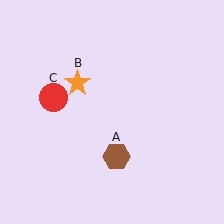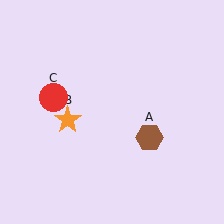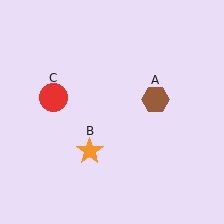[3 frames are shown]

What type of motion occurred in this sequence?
The brown hexagon (object A), orange star (object B) rotated counterclockwise around the center of the scene.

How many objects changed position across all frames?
2 objects changed position: brown hexagon (object A), orange star (object B).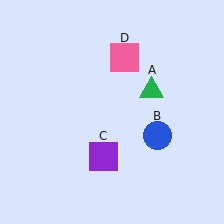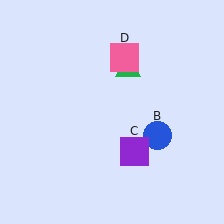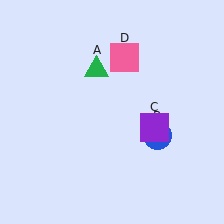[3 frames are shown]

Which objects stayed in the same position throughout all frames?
Blue circle (object B) and pink square (object D) remained stationary.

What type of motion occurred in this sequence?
The green triangle (object A), purple square (object C) rotated counterclockwise around the center of the scene.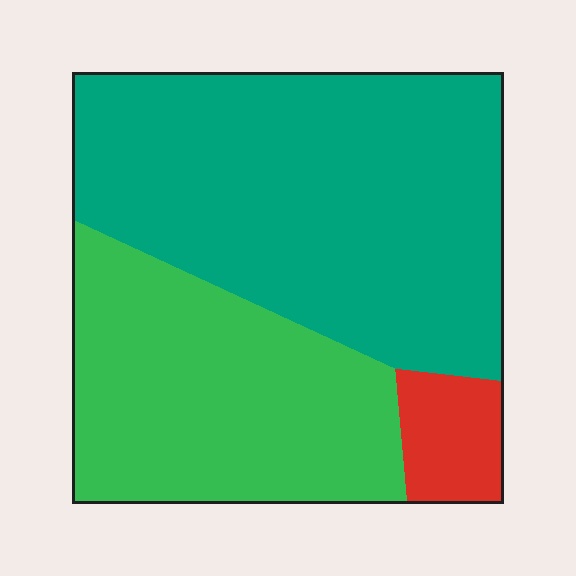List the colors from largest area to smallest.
From largest to smallest: teal, green, red.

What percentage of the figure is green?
Green takes up about three eighths (3/8) of the figure.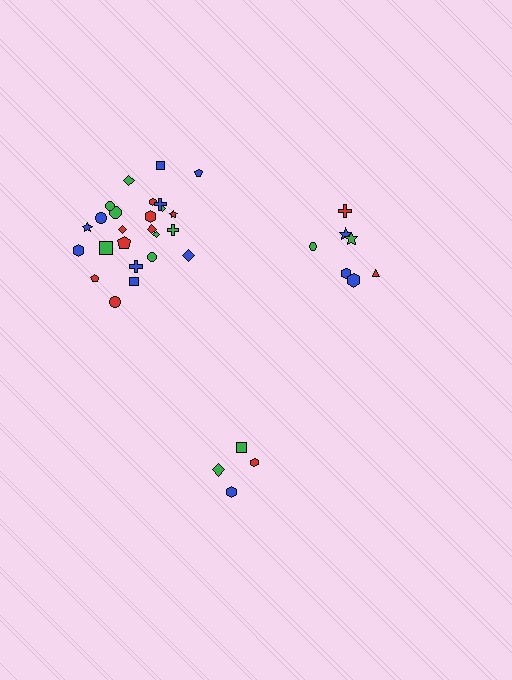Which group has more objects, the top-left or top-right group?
The top-left group.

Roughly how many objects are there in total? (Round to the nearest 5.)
Roughly 35 objects in total.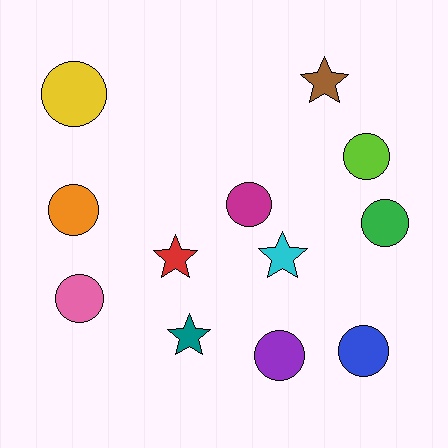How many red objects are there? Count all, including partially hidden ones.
There is 1 red object.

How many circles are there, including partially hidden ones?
There are 8 circles.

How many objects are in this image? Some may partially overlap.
There are 12 objects.